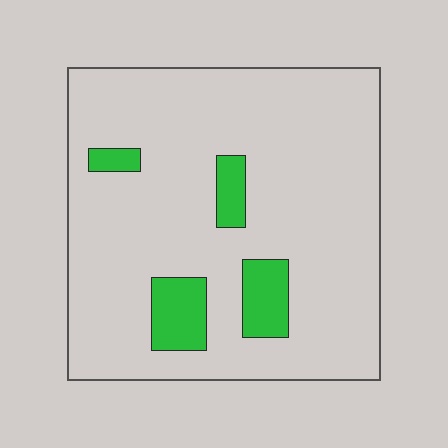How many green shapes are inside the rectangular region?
4.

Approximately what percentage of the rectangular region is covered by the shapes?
Approximately 10%.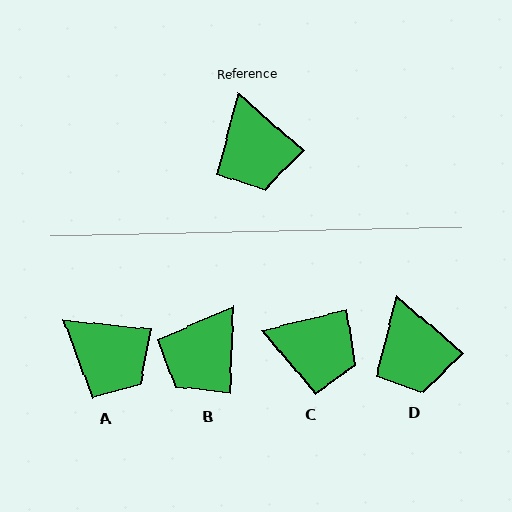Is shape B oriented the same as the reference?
No, it is off by about 51 degrees.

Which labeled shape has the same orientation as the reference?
D.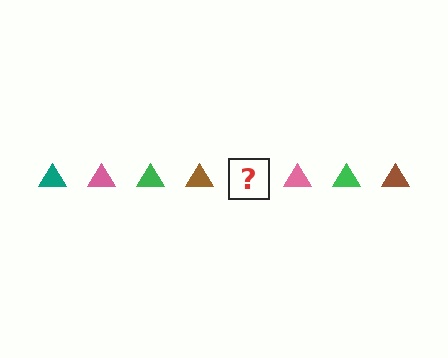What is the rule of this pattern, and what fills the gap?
The rule is that the pattern cycles through teal, pink, green, brown triangles. The gap should be filled with a teal triangle.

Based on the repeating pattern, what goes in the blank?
The blank should be a teal triangle.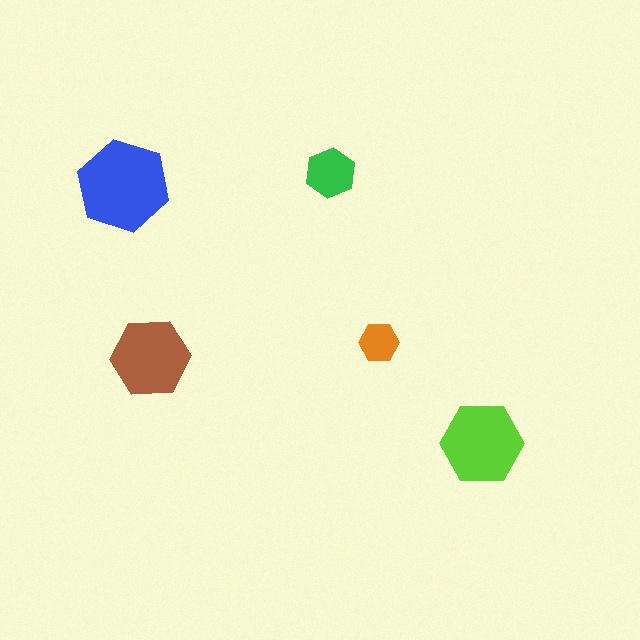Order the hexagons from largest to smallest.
the blue one, the lime one, the brown one, the green one, the orange one.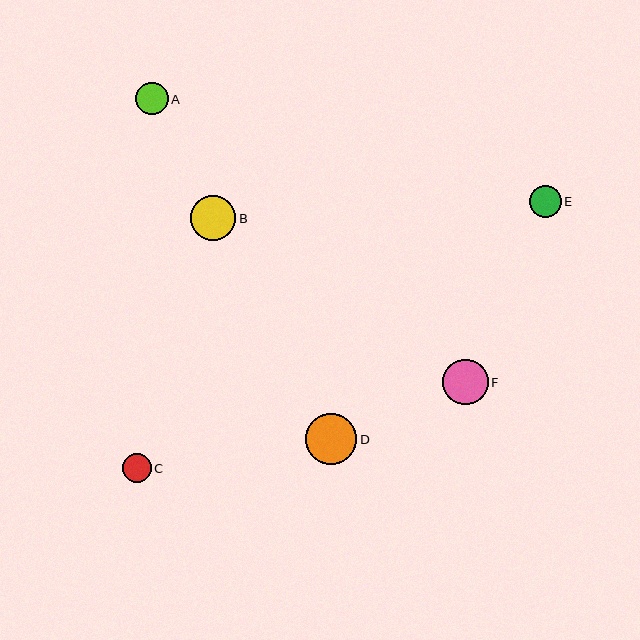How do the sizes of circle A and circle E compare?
Circle A and circle E are approximately the same size.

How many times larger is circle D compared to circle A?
Circle D is approximately 1.6 times the size of circle A.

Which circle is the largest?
Circle D is the largest with a size of approximately 51 pixels.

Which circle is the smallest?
Circle C is the smallest with a size of approximately 29 pixels.